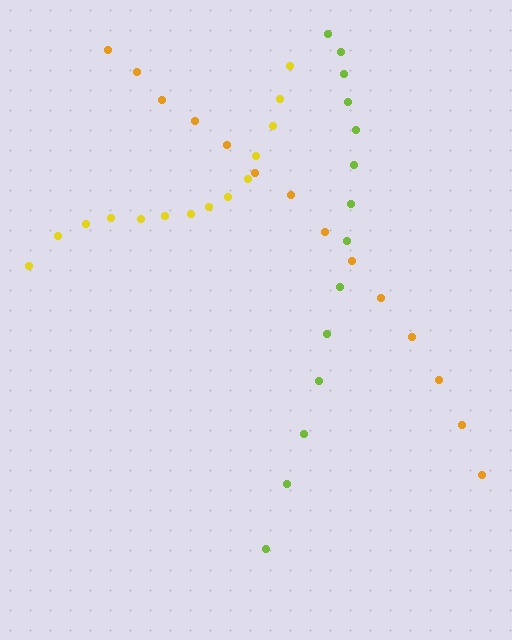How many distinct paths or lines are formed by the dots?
There are 3 distinct paths.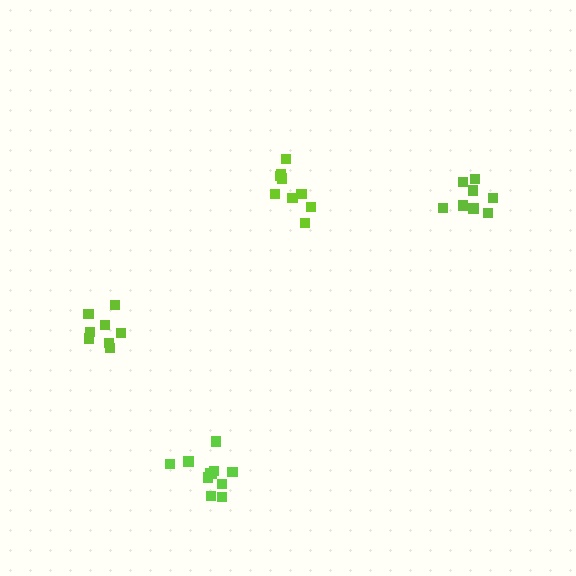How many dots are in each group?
Group 1: 8 dots, Group 2: 11 dots, Group 3: 9 dots, Group 4: 9 dots (37 total).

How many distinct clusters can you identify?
There are 4 distinct clusters.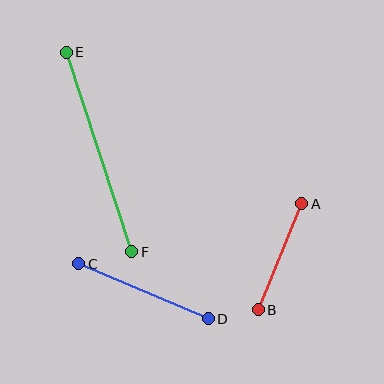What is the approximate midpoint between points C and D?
The midpoint is at approximately (143, 291) pixels.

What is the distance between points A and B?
The distance is approximately 114 pixels.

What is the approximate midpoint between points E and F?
The midpoint is at approximately (99, 152) pixels.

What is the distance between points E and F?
The distance is approximately 210 pixels.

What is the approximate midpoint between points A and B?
The midpoint is at approximately (280, 257) pixels.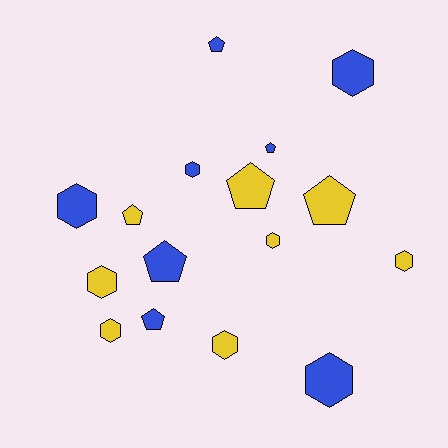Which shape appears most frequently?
Hexagon, with 9 objects.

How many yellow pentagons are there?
There are 3 yellow pentagons.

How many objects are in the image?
There are 16 objects.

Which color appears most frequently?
Blue, with 8 objects.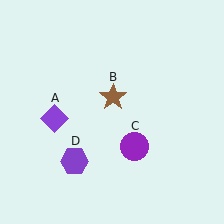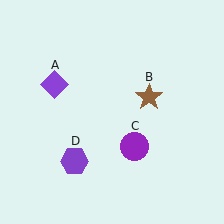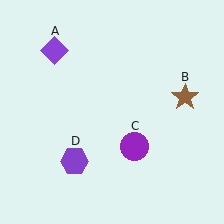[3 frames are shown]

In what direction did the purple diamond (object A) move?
The purple diamond (object A) moved up.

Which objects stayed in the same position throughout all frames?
Purple circle (object C) and purple hexagon (object D) remained stationary.